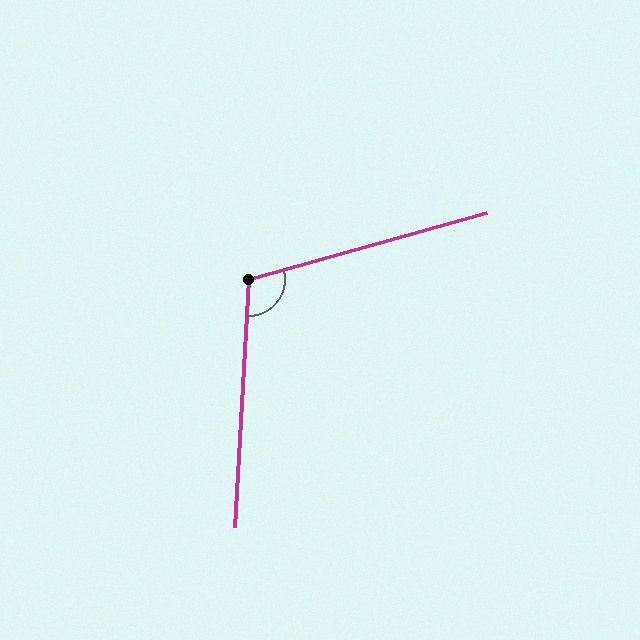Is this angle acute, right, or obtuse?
It is obtuse.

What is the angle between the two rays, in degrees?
Approximately 109 degrees.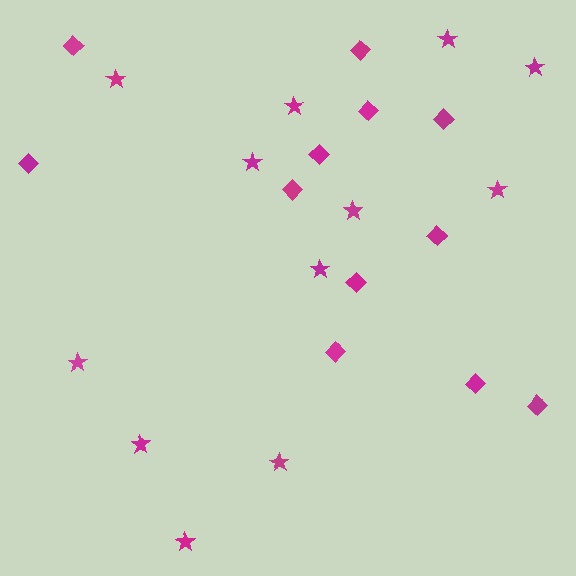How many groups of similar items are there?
There are 2 groups: one group of diamonds (12) and one group of stars (12).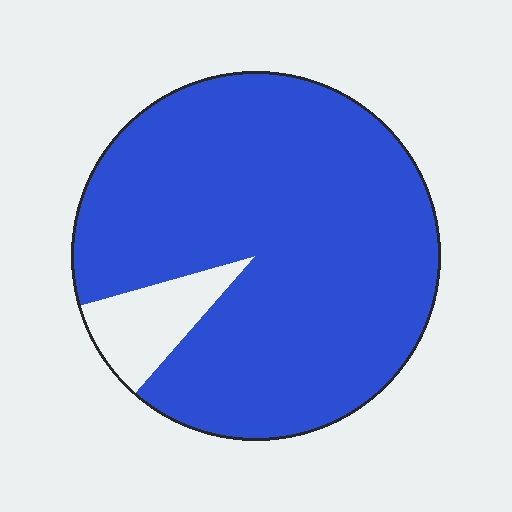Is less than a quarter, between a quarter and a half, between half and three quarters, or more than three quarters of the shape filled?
More than three quarters.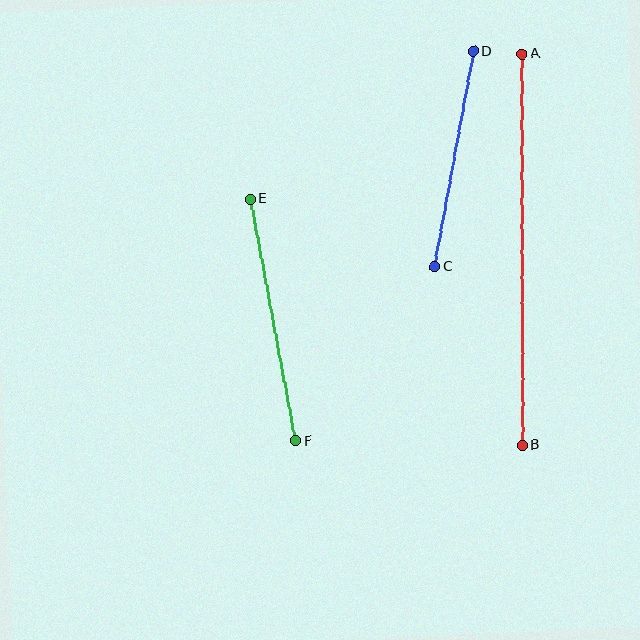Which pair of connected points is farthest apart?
Points A and B are farthest apart.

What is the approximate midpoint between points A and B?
The midpoint is at approximately (522, 250) pixels.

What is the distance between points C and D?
The distance is approximately 219 pixels.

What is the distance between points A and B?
The distance is approximately 391 pixels.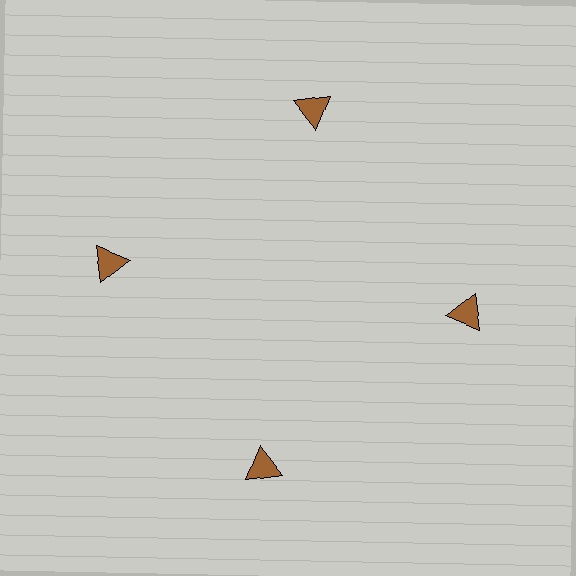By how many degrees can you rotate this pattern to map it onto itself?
The pattern maps onto itself every 90 degrees of rotation.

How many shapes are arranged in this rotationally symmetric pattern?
There are 4 shapes, arranged in 4 groups of 1.